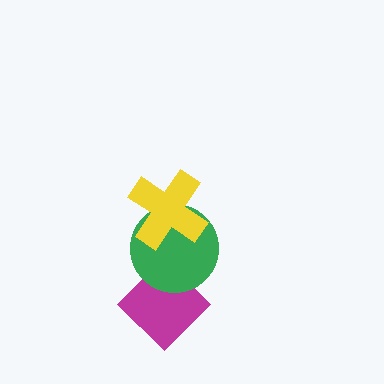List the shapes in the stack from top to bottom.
From top to bottom: the yellow cross, the green circle, the magenta diamond.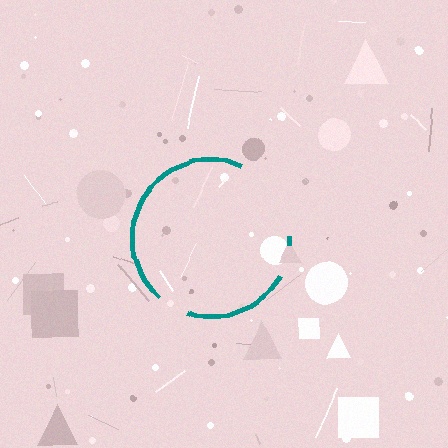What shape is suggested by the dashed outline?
The dashed outline suggests a circle.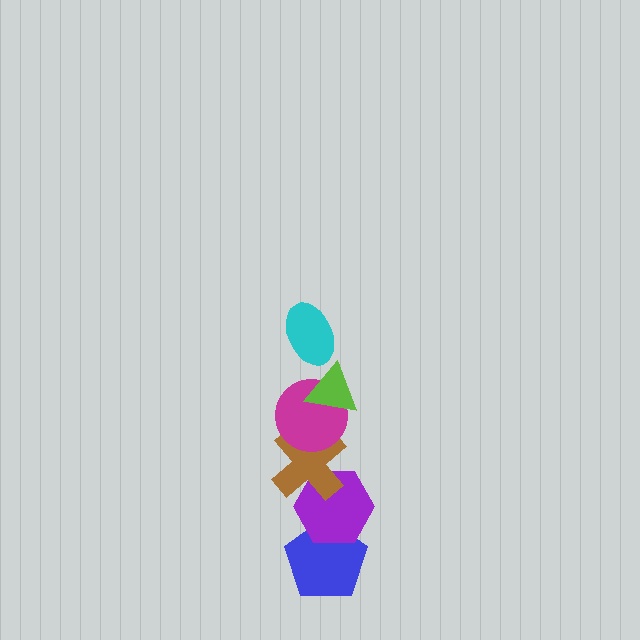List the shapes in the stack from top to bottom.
From top to bottom: the cyan ellipse, the lime triangle, the magenta circle, the brown cross, the purple hexagon, the blue pentagon.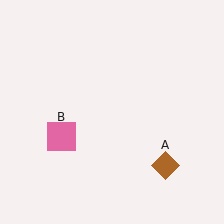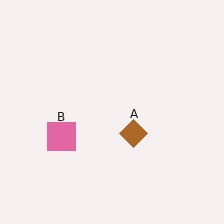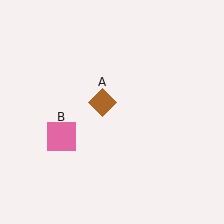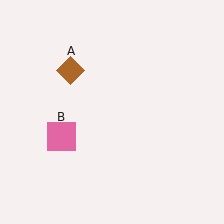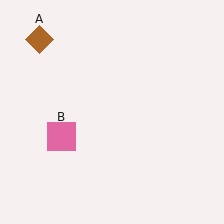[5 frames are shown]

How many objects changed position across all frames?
1 object changed position: brown diamond (object A).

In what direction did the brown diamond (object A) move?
The brown diamond (object A) moved up and to the left.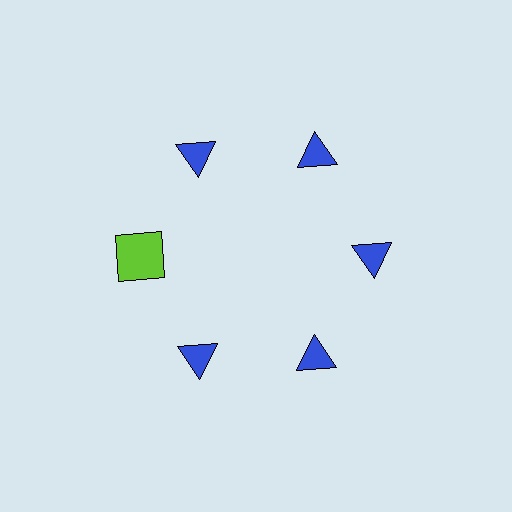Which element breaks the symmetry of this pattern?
The lime square at roughly the 9 o'clock position breaks the symmetry. All other shapes are blue triangles.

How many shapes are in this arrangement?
There are 6 shapes arranged in a ring pattern.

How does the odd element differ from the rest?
It differs in both color (lime instead of blue) and shape (square instead of triangle).